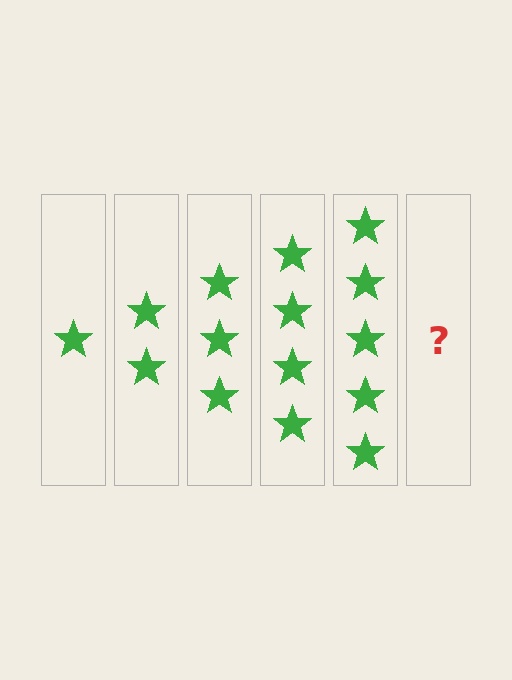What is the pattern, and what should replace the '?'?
The pattern is that each step adds one more star. The '?' should be 6 stars.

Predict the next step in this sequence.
The next step is 6 stars.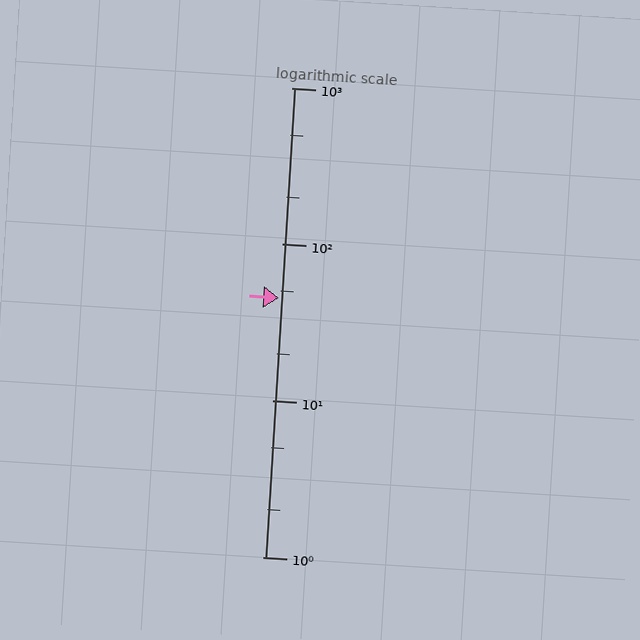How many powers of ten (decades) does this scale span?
The scale spans 3 decades, from 1 to 1000.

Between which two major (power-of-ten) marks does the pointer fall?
The pointer is between 10 and 100.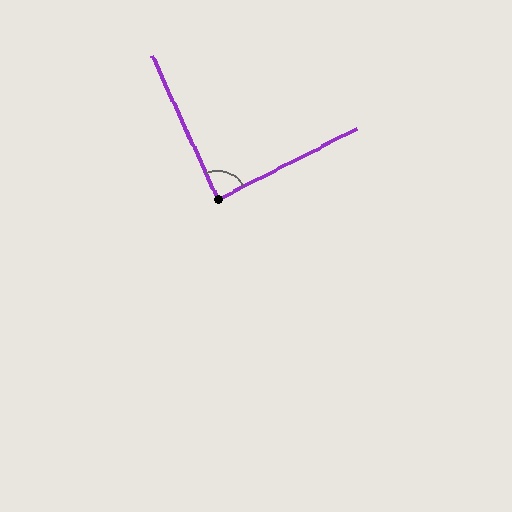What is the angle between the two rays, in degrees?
Approximately 88 degrees.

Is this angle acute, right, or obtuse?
It is approximately a right angle.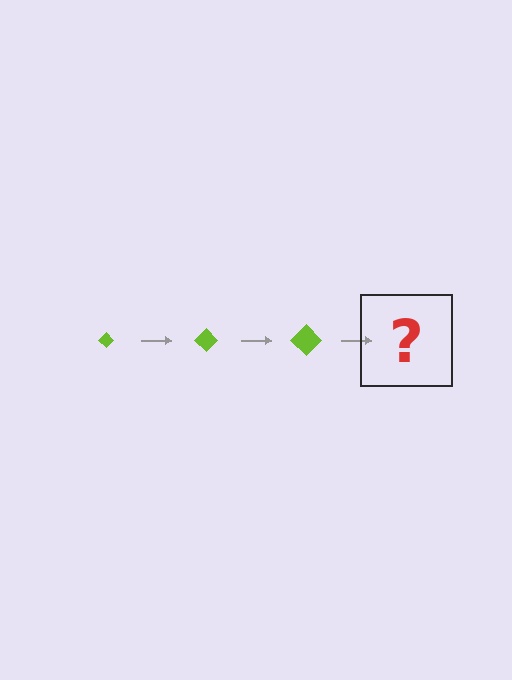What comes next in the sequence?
The next element should be a lime diamond, larger than the previous one.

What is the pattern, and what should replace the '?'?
The pattern is that the diamond gets progressively larger each step. The '?' should be a lime diamond, larger than the previous one.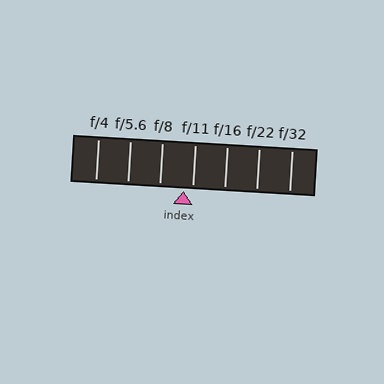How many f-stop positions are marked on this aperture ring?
There are 7 f-stop positions marked.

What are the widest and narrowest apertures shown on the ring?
The widest aperture shown is f/4 and the narrowest is f/32.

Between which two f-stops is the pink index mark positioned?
The index mark is between f/8 and f/11.